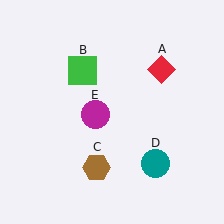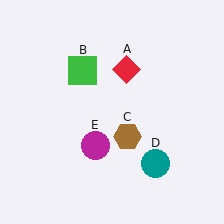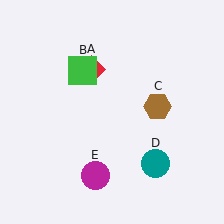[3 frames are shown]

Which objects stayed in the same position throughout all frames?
Green square (object B) and teal circle (object D) remained stationary.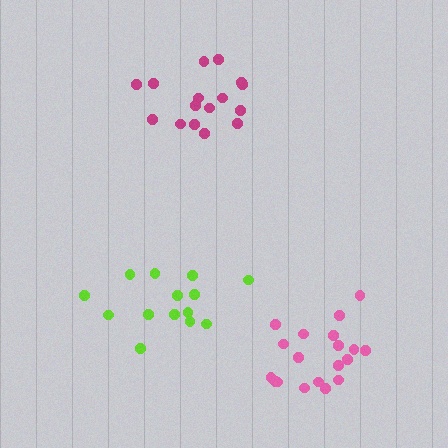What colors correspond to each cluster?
The clusters are colored: lime, magenta, pink.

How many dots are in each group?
Group 1: 14 dots, Group 2: 16 dots, Group 3: 19 dots (49 total).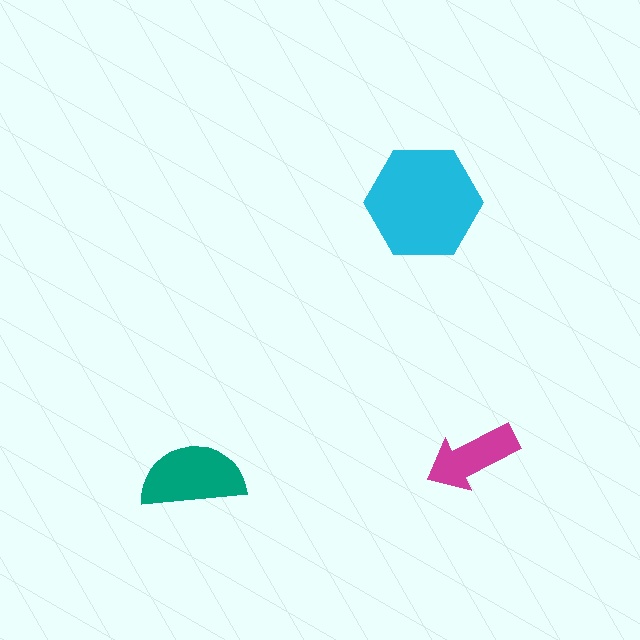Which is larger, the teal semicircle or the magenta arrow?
The teal semicircle.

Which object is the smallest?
The magenta arrow.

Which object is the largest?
The cyan hexagon.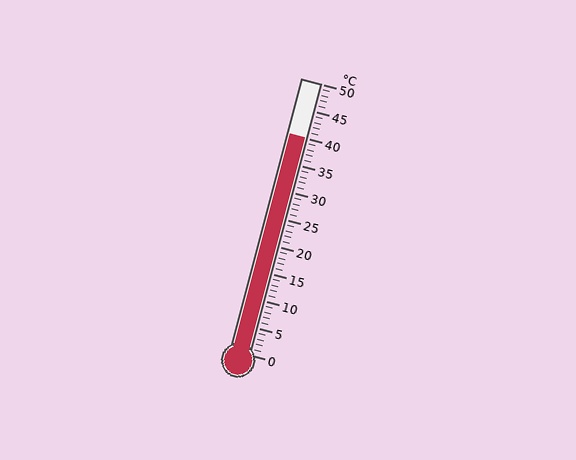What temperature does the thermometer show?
The thermometer shows approximately 40°C.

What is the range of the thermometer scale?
The thermometer scale ranges from 0°C to 50°C.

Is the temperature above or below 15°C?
The temperature is above 15°C.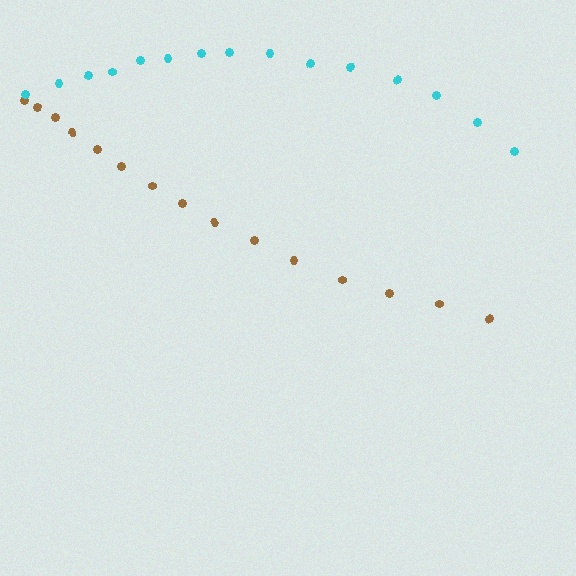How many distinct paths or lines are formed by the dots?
There are 2 distinct paths.